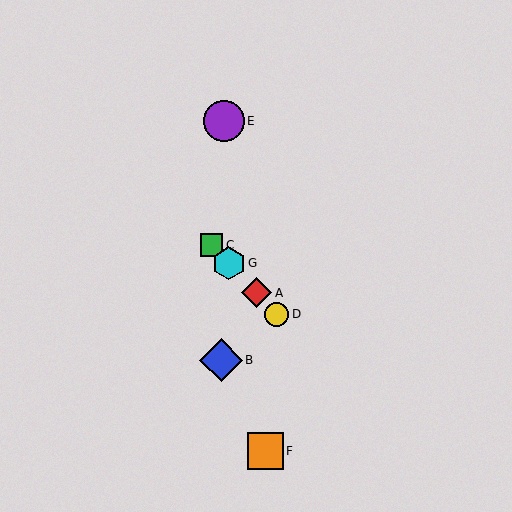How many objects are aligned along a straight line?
4 objects (A, C, D, G) are aligned along a straight line.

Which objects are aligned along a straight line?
Objects A, C, D, G are aligned along a straight line.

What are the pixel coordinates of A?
Object A is at (256, 293).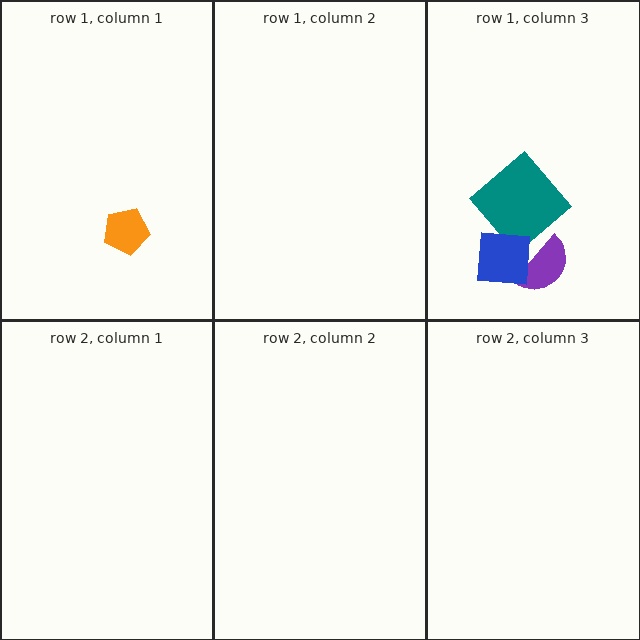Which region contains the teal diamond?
The row 1, column 3 region.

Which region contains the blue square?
The row 1, column 3 region.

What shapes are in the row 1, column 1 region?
The orange pentagon.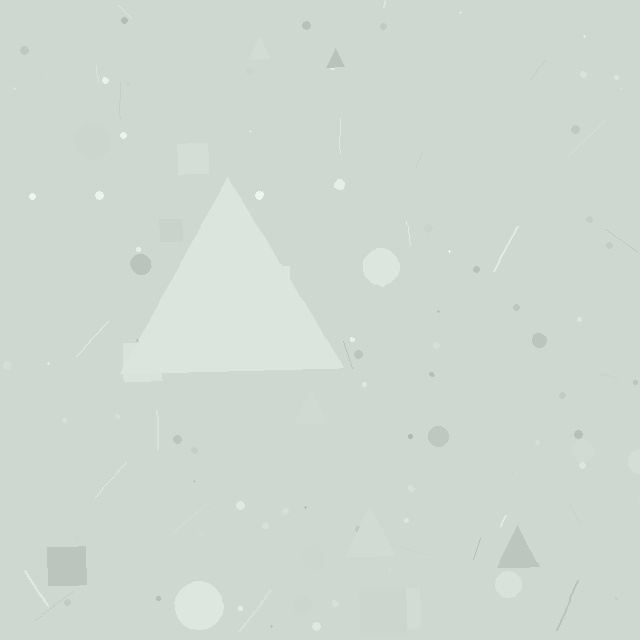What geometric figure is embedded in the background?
A triangle is embedded in the background.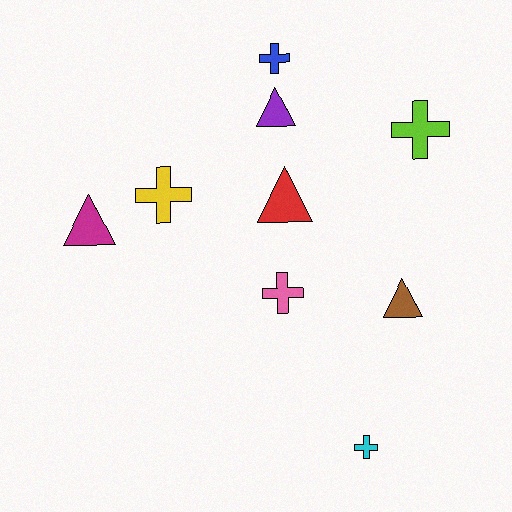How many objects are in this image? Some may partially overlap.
There are 9 objects.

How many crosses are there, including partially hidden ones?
There are 5 crosses.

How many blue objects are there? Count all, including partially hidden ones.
There is 1 blue object.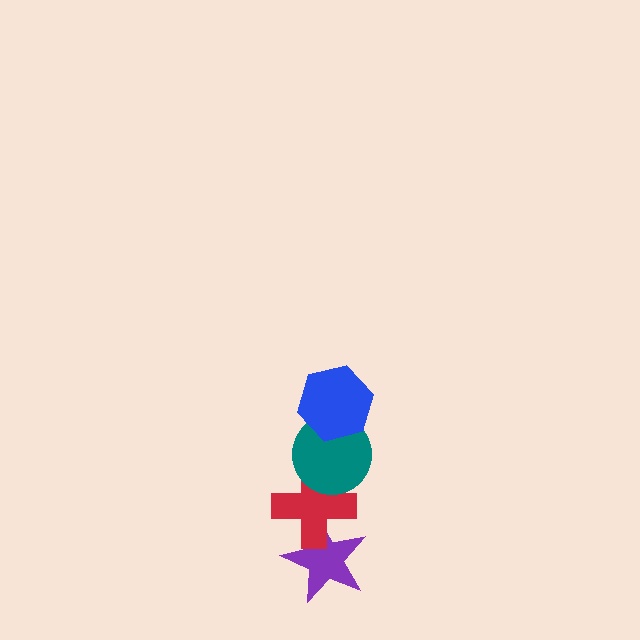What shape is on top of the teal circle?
The blue hexagon is on top of the teal circle.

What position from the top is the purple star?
The purple star is 4th from the top.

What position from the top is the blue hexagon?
The blue hexagon is 1st from the top.